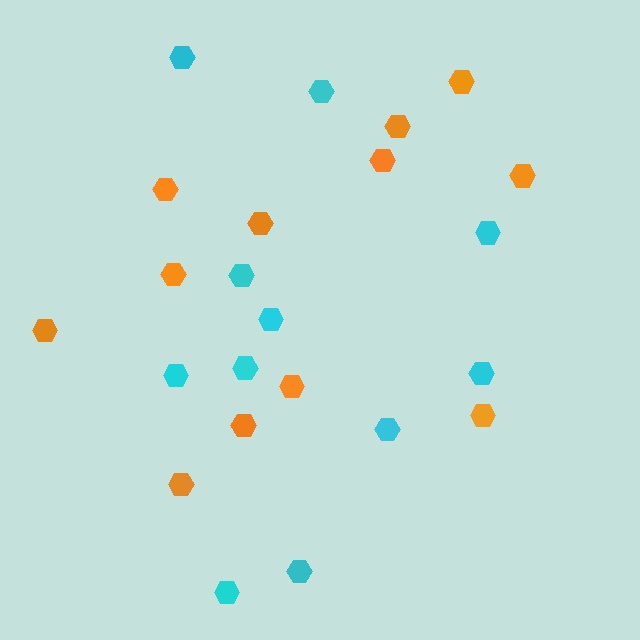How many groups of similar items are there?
There are 2 groups: one group of orange hexagons (12) and one group of cyan hexagons (11).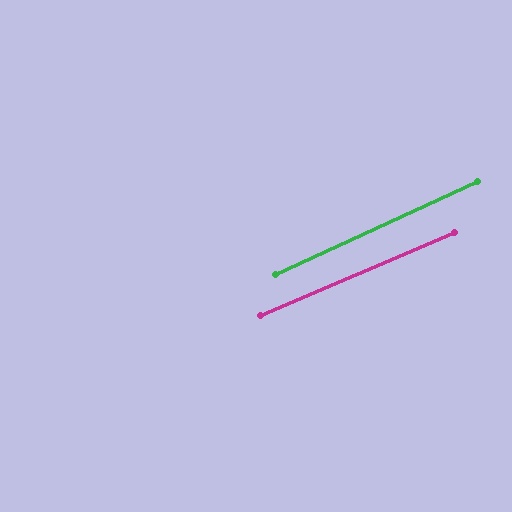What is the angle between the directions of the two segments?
Approximately 1 degree.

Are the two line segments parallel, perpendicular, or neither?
Parallel — their directions differ by only 1.4°.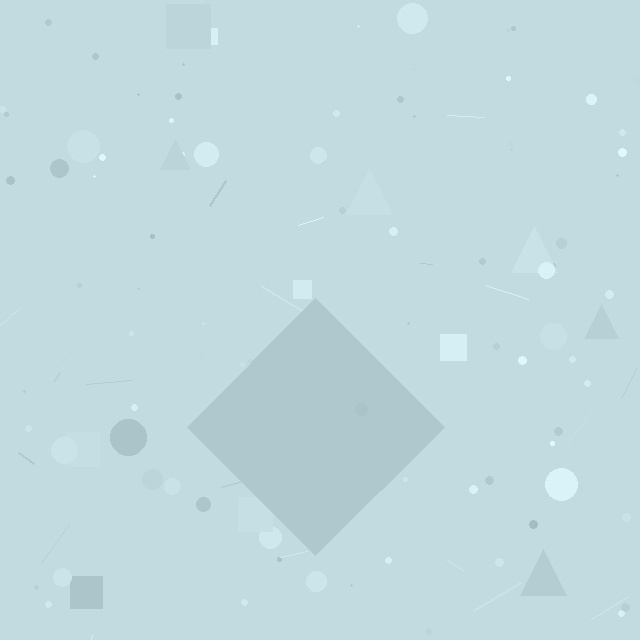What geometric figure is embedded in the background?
A diamond is embedded in the background.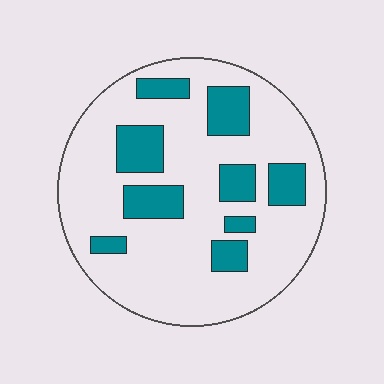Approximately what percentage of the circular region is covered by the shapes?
Approximately 25%.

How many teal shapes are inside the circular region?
9.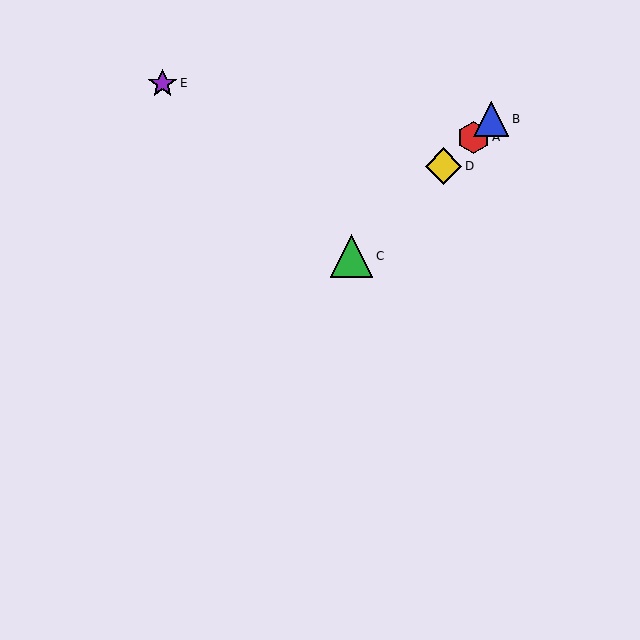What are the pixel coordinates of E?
Object E is at (163, 83).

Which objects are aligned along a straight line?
Objects A, B, C, D are aligned along a straight line.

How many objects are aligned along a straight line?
4 objects (A, B, C, D) are aligned along a straight line.